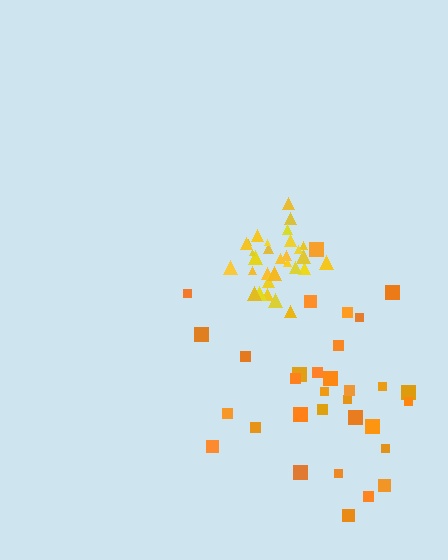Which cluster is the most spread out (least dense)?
Orange.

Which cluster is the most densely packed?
Yellow.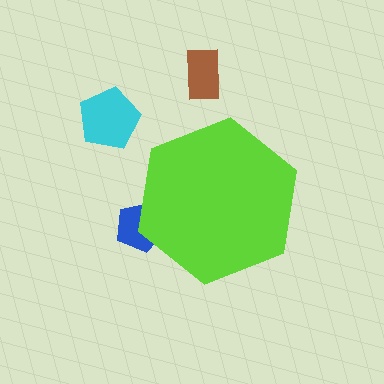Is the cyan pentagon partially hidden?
No, the cyan pentagon is fully visible.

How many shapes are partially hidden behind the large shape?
1 shape is partially hidden.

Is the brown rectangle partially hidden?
No, the brown rectangle is fully visible.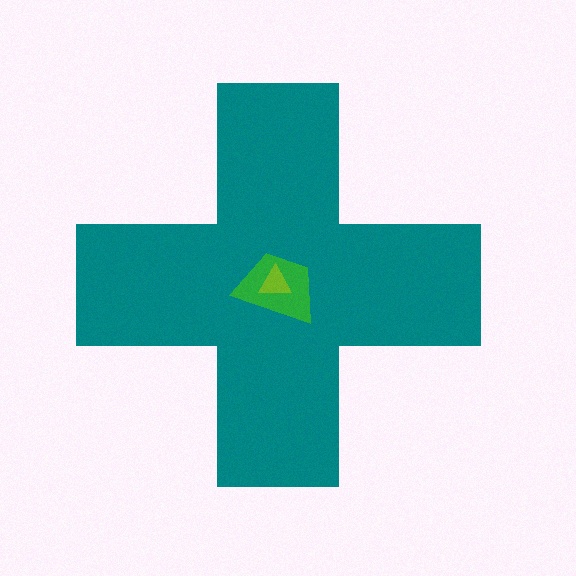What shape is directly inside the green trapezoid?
The lime triangle.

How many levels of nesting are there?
3.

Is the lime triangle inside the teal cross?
Yes.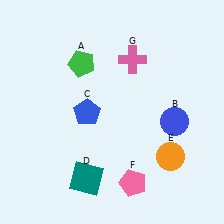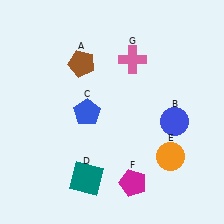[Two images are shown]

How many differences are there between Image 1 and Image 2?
There are 2 differences between the two images.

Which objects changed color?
A changed from green to brown. F changed from pink to magenta.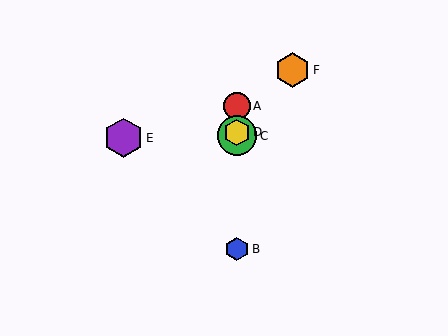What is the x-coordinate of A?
Object A is at x≈237.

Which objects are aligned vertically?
Objects A, B, C, D are aligned vertically.